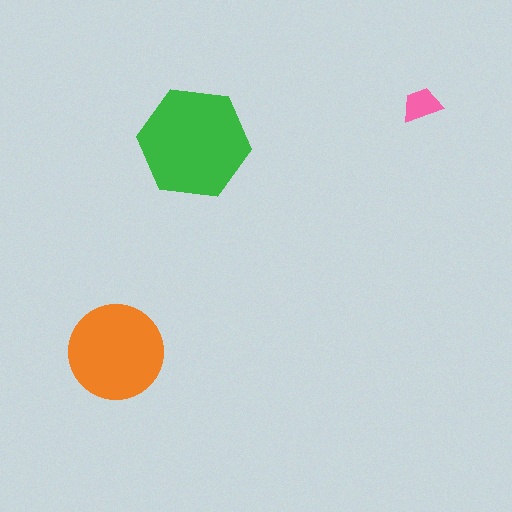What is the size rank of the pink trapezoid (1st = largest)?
3rd.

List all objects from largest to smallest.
The green hexagon, the orange circle, the pink trapezoid.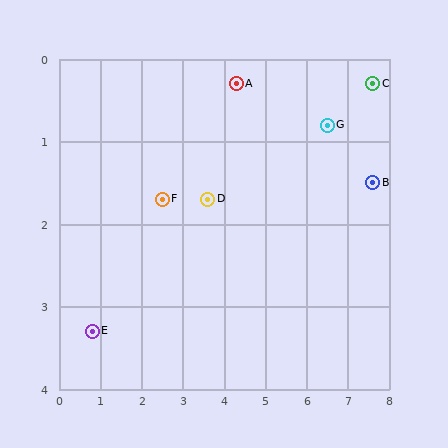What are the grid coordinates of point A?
Point A is at approximately (4.3, 0.3).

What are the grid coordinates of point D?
Point D is at approximately (3.6, 1.7).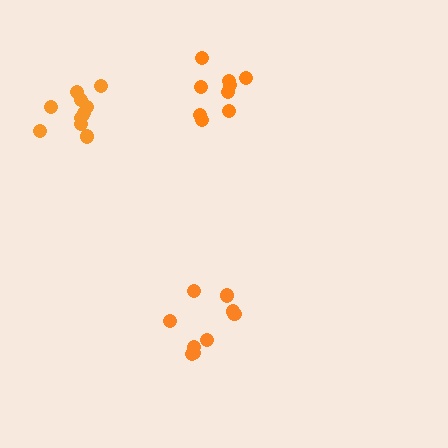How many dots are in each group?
Group 1: 11 dots, Group 2: 9 dots, Group 3: 9 dots (29 total).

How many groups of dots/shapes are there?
There are 3 groups.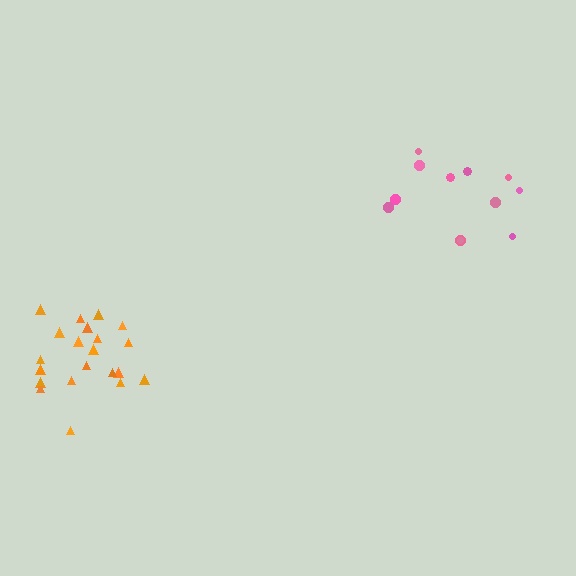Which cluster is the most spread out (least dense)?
Pink.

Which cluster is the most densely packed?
Orange.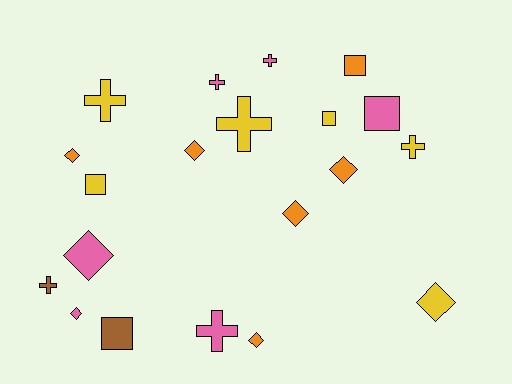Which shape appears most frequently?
Diamond, with 8 objects.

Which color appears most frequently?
Yellow, with 6 objects.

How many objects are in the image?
There are 20 objects.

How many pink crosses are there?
There are 3 pink crosses.